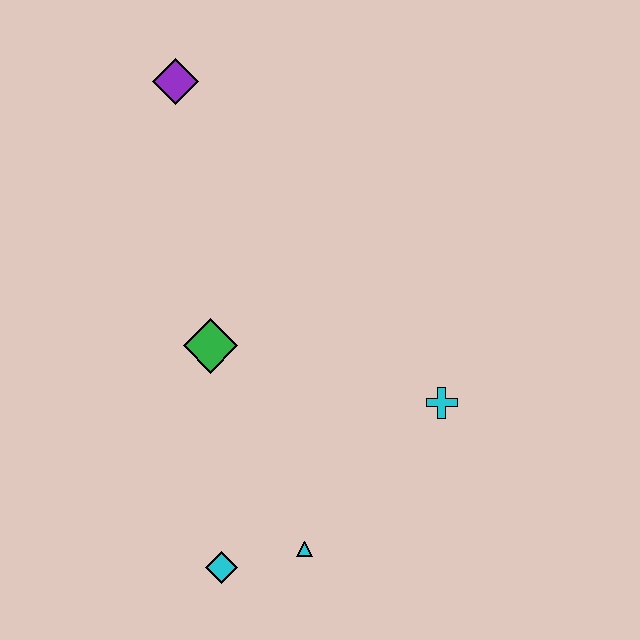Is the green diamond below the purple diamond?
Yes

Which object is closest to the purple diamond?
The green diamond is closest to the purple diamond.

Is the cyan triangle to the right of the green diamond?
Yes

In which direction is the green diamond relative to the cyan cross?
The green diamond is to the left of the cyan cross.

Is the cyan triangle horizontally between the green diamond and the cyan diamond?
No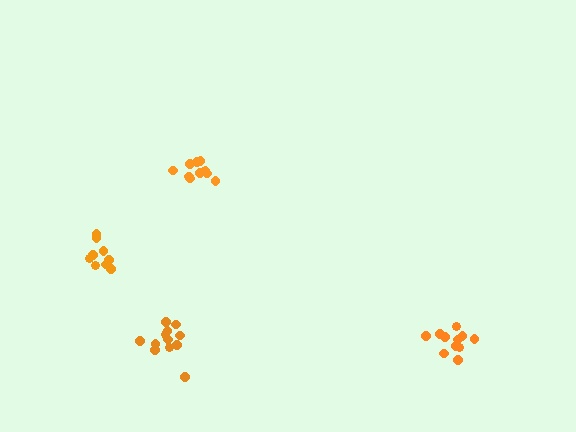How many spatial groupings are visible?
There are 4 spatial groupings.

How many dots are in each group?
Group 1: 11 dots, Group 2: 11 dots, Group 3: 12 dots, Group 4: 9 dots (43 total).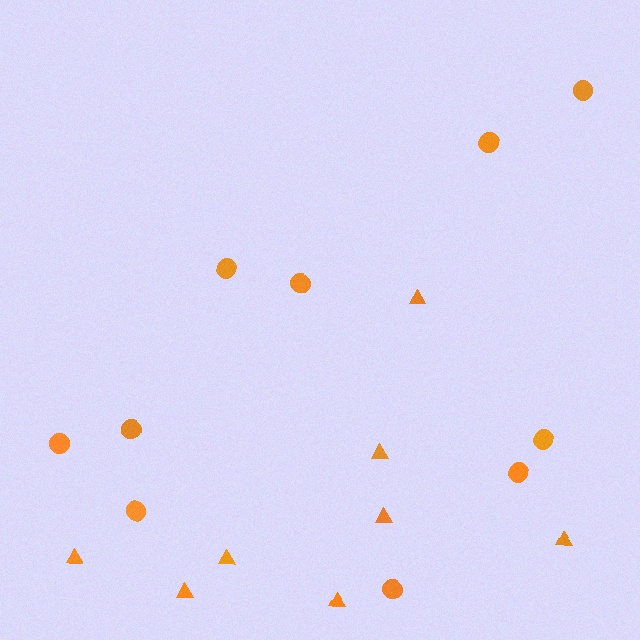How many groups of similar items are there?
There are 2 groups: one group of circles (10) and one group of triangles (8).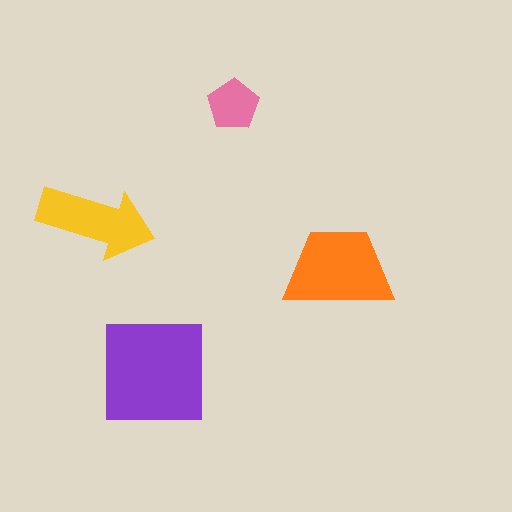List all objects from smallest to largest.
The pink pentagon, the yellow arrow, the orange trapezoid, the purple square.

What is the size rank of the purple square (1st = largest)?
1st.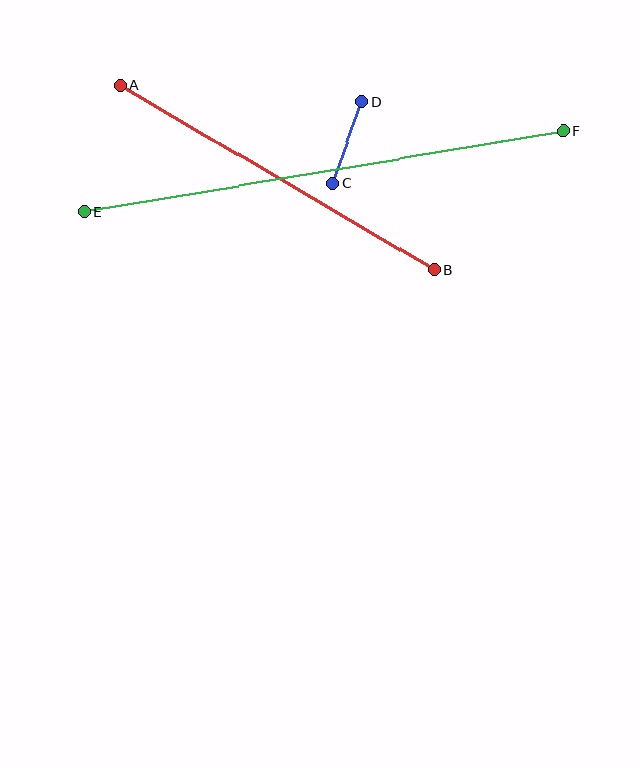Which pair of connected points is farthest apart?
Points E and F are farthest apart.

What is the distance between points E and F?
The distance is approximately 486 pixels.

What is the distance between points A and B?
The distance is approximately 364 pixels.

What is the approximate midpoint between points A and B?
The midpoint is at approximately (277, 178) pixels.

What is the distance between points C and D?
The distance is approximately 87 pixels.